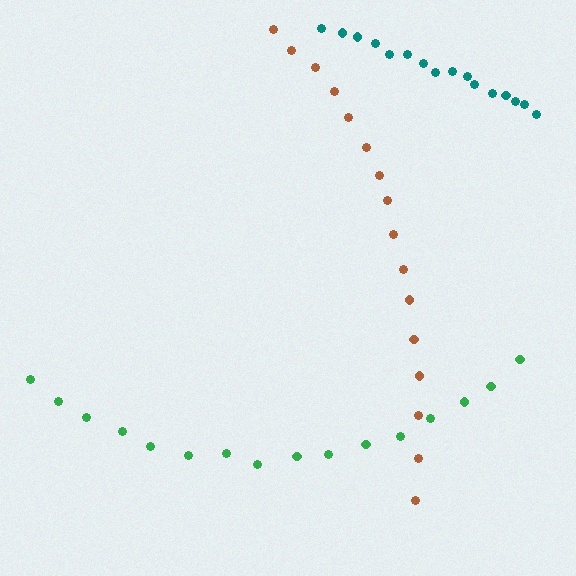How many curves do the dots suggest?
There are 3 distinct paths.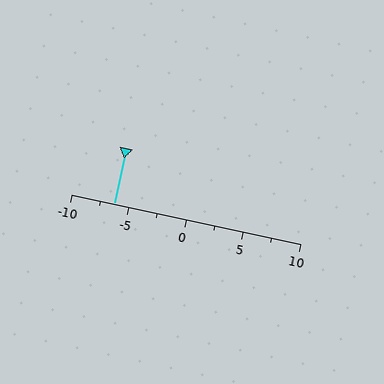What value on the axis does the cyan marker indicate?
The marker indicates approximately -6.2.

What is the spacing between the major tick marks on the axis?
The major ticks are spaced 5 apart.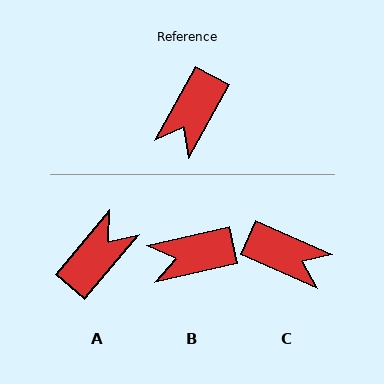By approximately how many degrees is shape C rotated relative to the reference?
Approximately 95 degrees counter-clockwise.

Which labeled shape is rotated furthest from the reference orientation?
A, about 169 degrees away.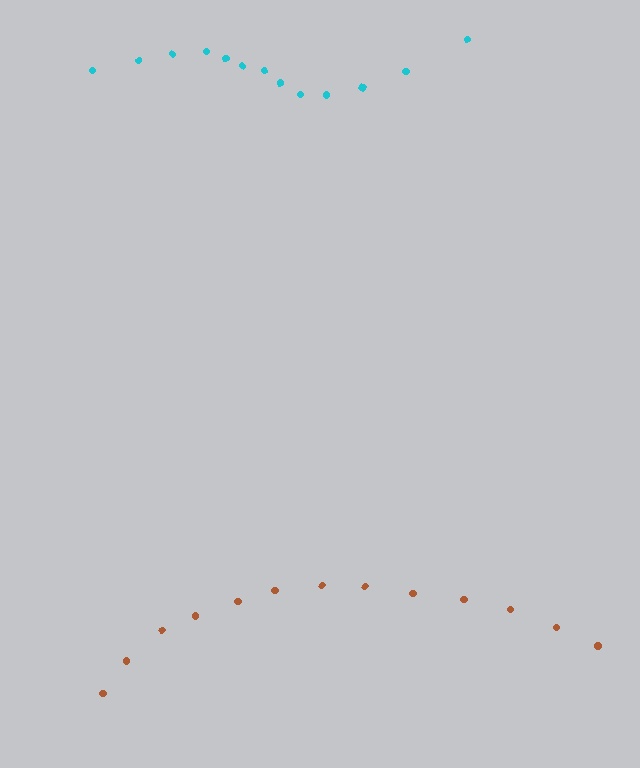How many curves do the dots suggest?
There are 2 distinct paths.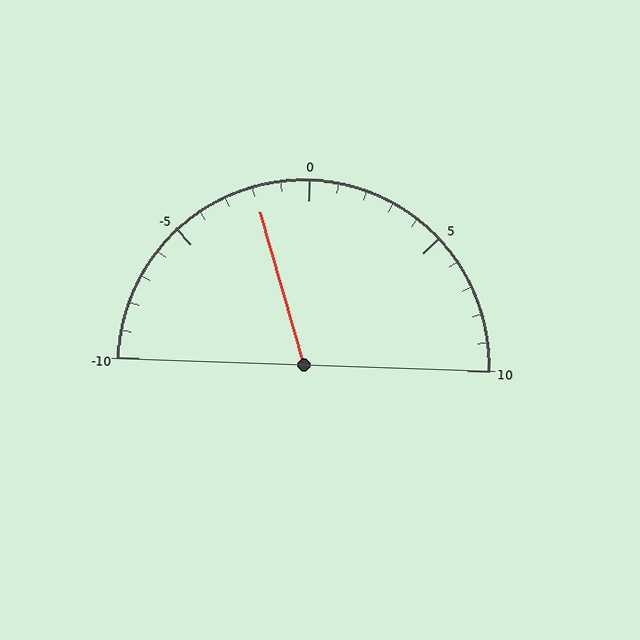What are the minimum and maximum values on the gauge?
The gauge ranges from -10 to 10.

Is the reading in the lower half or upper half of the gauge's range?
The reading is in the lower half of the range (-10 to 10).